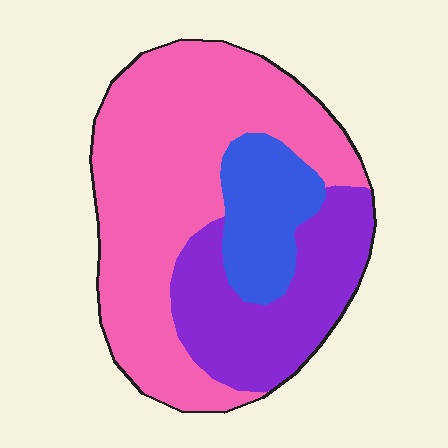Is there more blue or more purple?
Purple.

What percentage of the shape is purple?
Purple covers around 30% of the shape.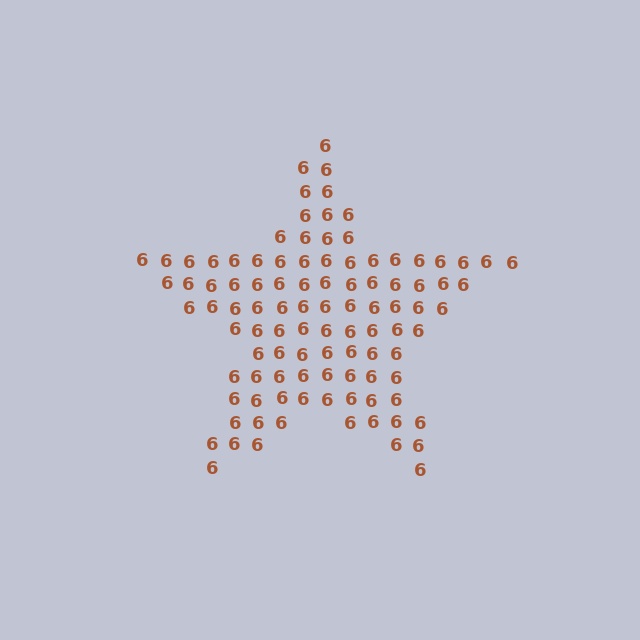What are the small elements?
The small elements are digit 6's.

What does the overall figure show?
The overall figure shows a star.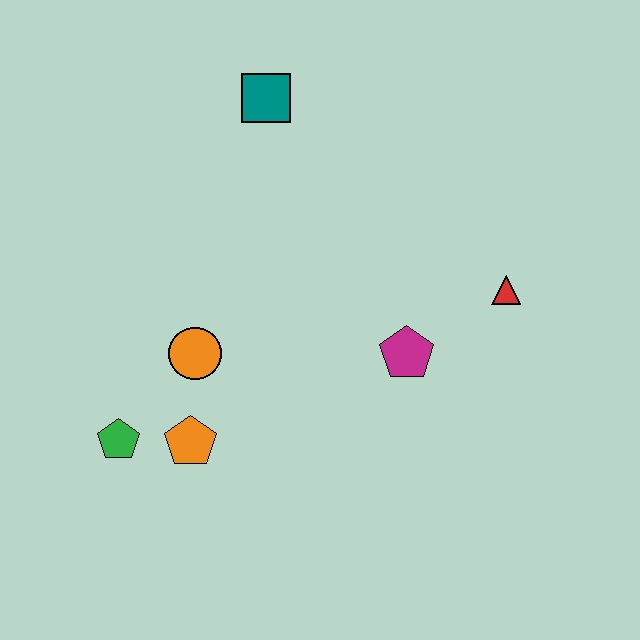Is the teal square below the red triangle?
No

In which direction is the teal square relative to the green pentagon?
The teal square is above the green pentagon.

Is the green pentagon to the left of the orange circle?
Yes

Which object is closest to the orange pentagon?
The green pentagon is closest to the orange pentagon.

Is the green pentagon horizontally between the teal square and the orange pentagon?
No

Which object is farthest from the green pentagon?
The red triangle is farthest from the green pentagon.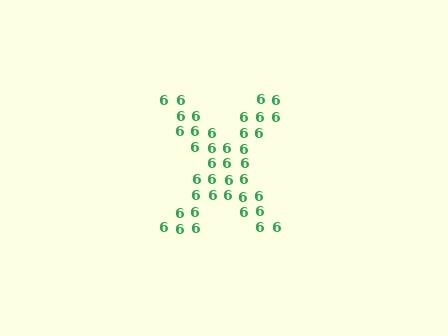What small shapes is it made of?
It is made of small digit 6's.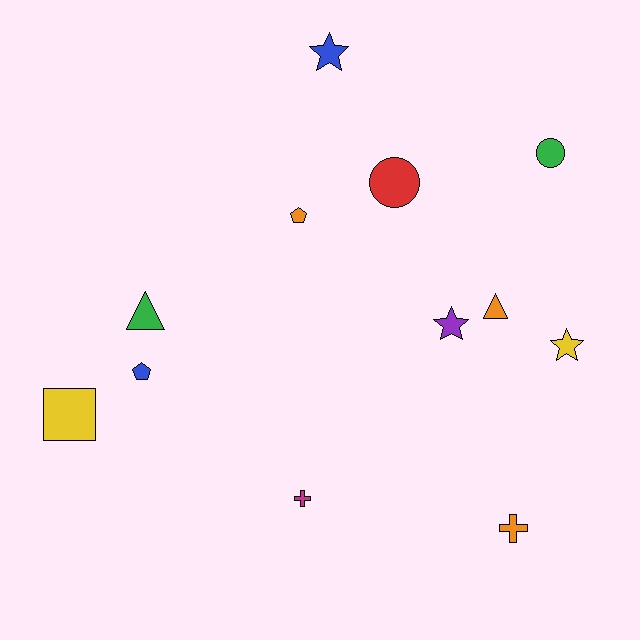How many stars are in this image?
There are 3 stars.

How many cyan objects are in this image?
There are no cyan objects.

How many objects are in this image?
There are 12 objects.